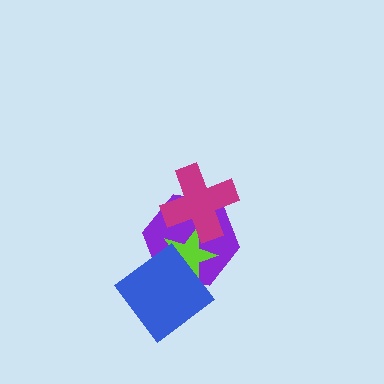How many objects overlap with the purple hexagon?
3 objects overlap with the purple hexagon.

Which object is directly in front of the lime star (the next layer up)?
The magenta cross is directly in front of the lime star.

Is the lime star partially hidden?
Yes, it is partially covered by another shape.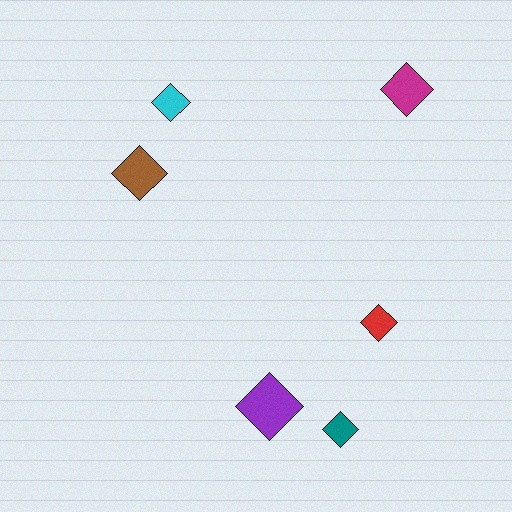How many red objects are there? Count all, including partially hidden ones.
There is 1 red object.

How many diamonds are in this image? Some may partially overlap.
There are 6 diamonds.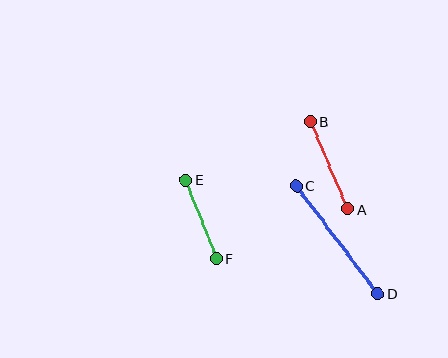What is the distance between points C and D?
The distance is approximately 135 pixels.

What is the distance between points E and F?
The distance is approximately 85 pixels.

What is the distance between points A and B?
The distance is approximately 95 pixels.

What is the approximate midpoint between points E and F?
The midpoint is at approximately (201, 219) pixels.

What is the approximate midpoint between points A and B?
The midpoint is at approximately (329, 165) pixels.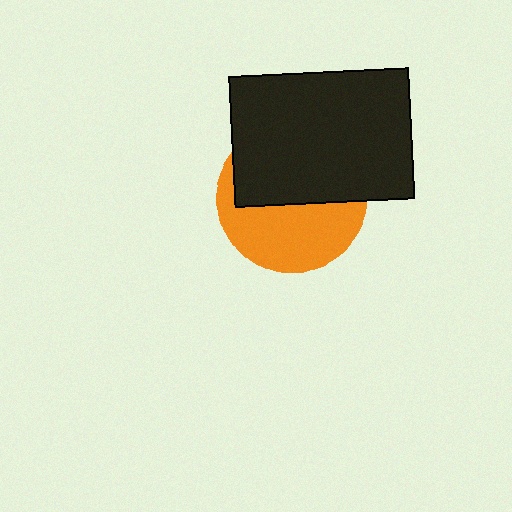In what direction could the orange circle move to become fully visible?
The orange circle could move down. That would shift it out from behind the black rectangle entirely.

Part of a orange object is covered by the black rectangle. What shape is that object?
It is a circle.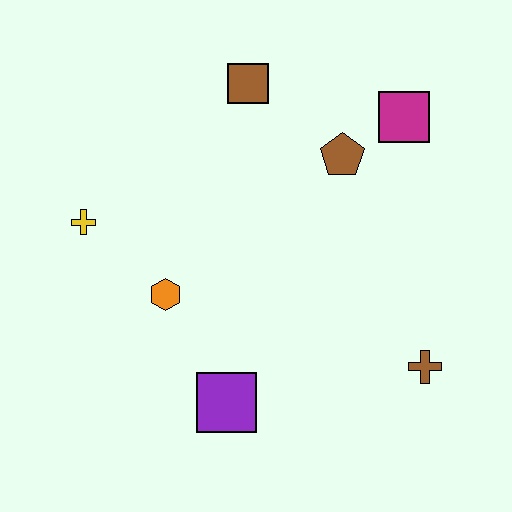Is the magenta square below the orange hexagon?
No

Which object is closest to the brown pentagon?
The magenta square is closest to the brown pentagon.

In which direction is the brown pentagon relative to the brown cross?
The brown pentagon is above the brown cross.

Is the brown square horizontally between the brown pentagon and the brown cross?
No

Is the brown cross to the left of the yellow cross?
No